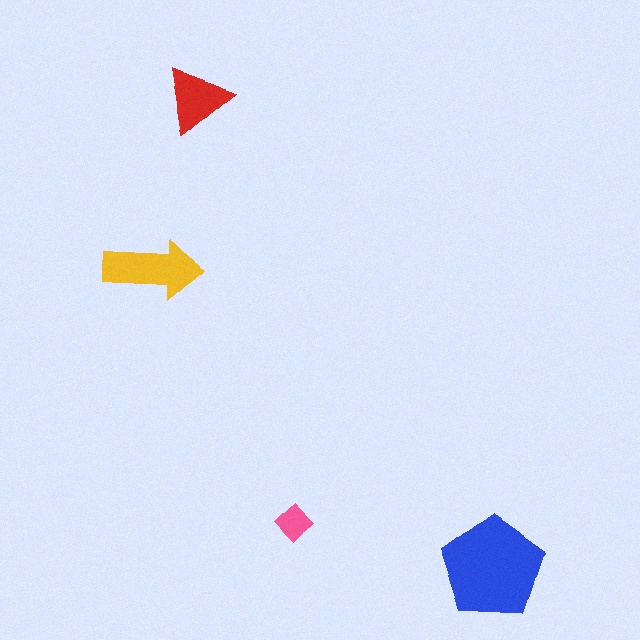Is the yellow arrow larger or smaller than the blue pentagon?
Smaller.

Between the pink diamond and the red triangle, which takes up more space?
The red triangle.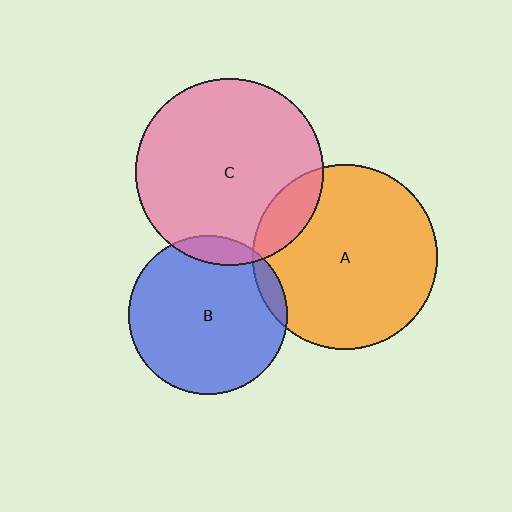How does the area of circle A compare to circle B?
Approximately 1.4 times.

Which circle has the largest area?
Circle C (pink).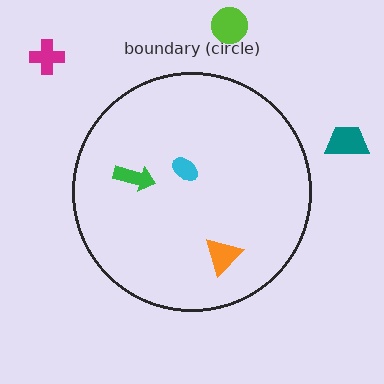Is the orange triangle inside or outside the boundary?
Inside.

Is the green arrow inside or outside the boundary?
Inside.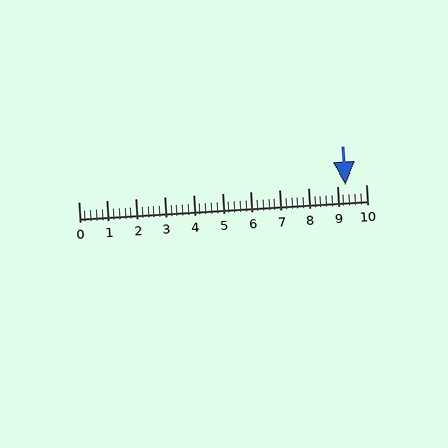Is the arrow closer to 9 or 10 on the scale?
The arrow is closer to 9.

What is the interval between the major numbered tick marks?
The major tick marks are spaced 1 units apart.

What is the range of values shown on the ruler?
The ruler shows values from 0 to 10.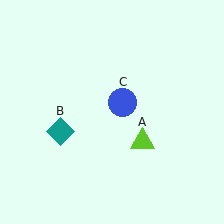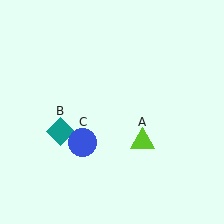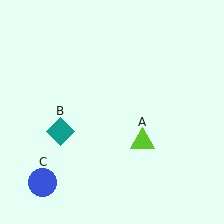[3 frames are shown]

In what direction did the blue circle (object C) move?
The blue circle (object C) moved down and to the left.